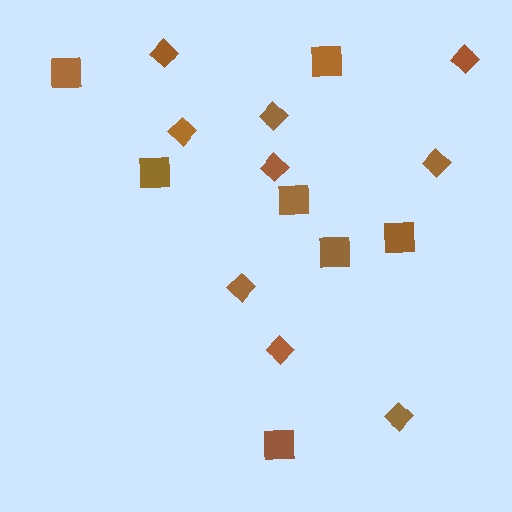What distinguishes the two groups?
There are 2 groups: one group of squares (7) and one group of diamonds (9).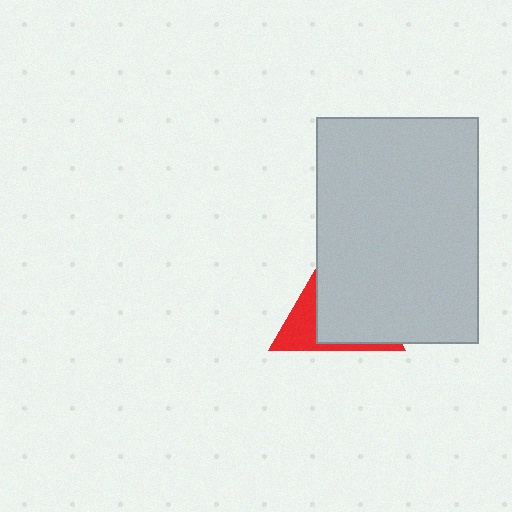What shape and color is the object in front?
The object in front is a light gray rectangle.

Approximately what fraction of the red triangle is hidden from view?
Roughly 68% of the red triangle is hidden behind the light gray rectangle.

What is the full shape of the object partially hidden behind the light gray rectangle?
The partially hidden object is a red triangle.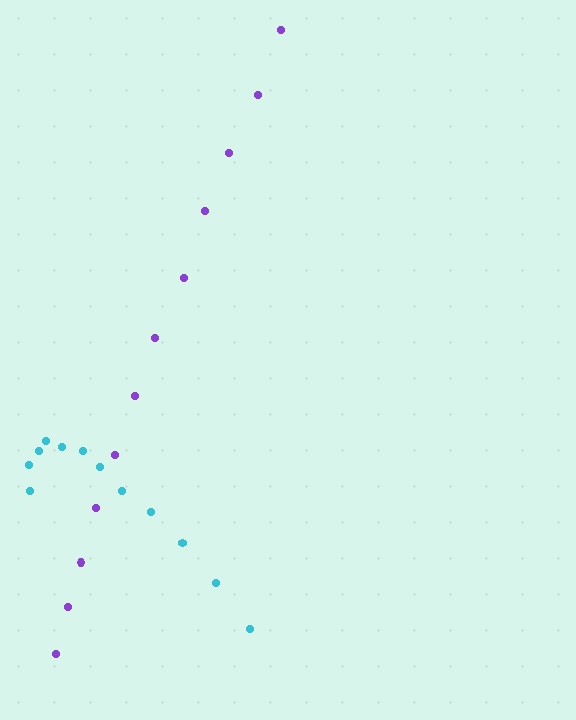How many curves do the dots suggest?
There are 2 distinct paths.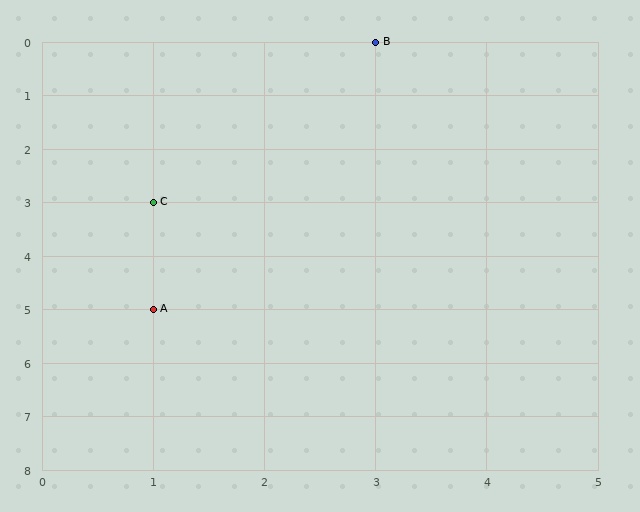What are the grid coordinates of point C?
Point C is at grid coordinates (1, 3).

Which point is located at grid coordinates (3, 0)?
Point B is at (3, 0).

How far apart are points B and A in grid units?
Points B and A are 2 columns and 5 rows apart (about 5.4 grid units diagonally).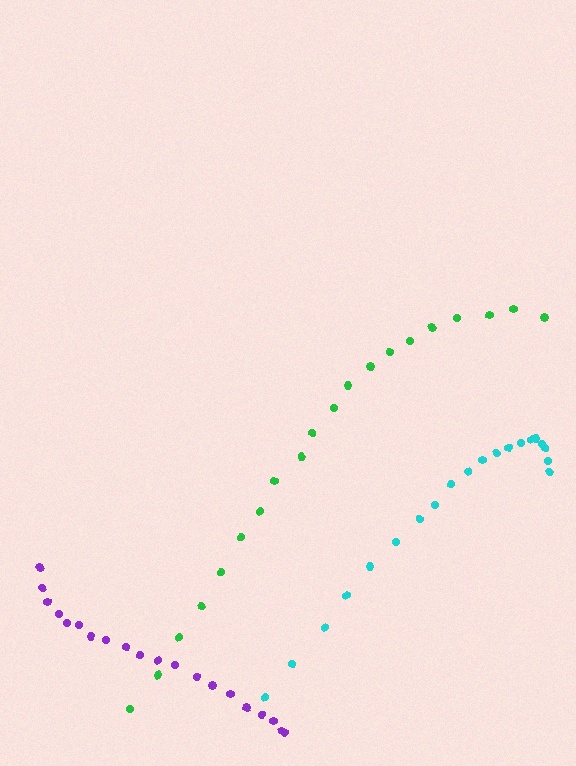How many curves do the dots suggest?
There are 3 distinct paths.